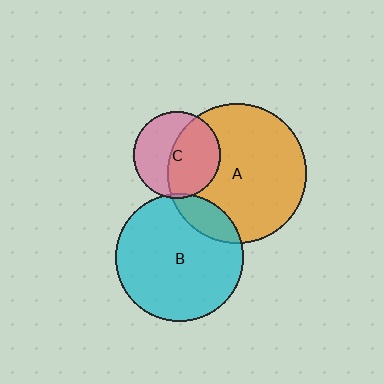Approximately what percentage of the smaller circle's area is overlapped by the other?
Approximately 5%.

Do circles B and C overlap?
Yes.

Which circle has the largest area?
Circle A (orange).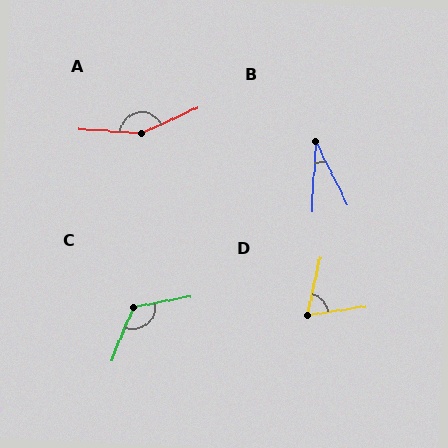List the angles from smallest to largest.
B (30°), D (68°), C (123°), A (151°).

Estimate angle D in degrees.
Approximately 68 degrees.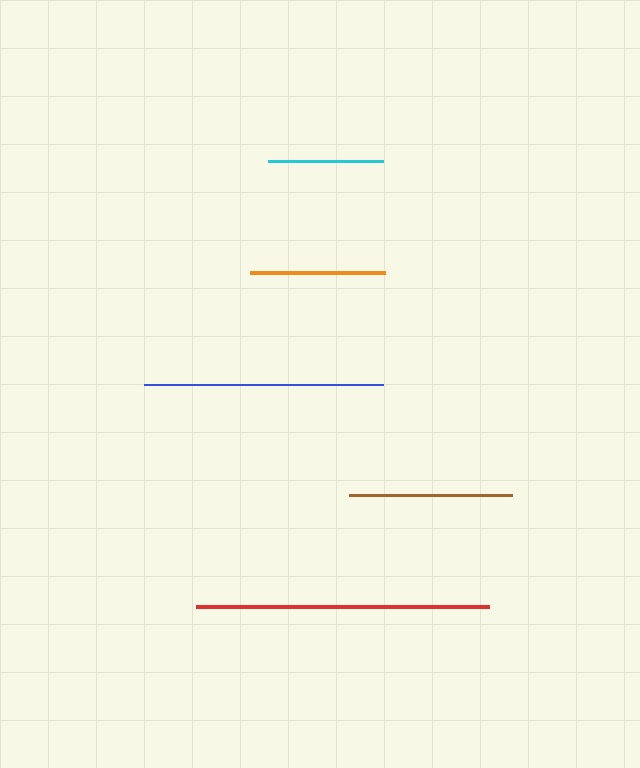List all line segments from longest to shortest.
From longest to shortest: red, blue, brown, orange, cyan.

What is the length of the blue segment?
The blue segment is approximately 240 pixels long.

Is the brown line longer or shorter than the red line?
The red line is longer than the brown line.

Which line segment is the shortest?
The cyan line is the shortest at approximately 114 pixels.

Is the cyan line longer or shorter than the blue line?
The blue line is longer than the cyan line.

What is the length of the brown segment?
The brown segment is approximately 163 pixels long.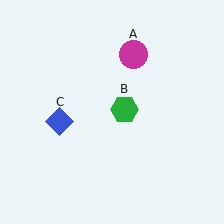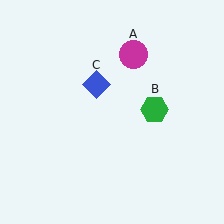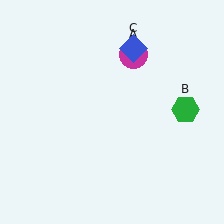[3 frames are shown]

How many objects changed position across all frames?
2 objects changed position: green hexagon (object B), blue diamond (object C).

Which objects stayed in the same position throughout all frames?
Magenta circle (object A) remained stationary.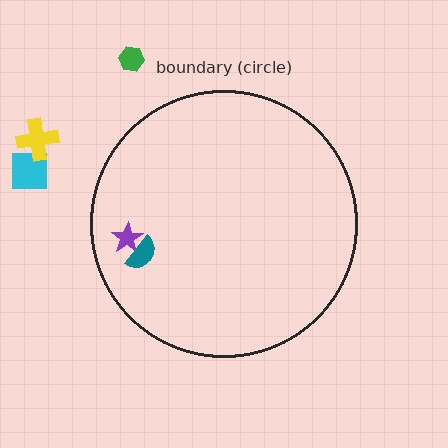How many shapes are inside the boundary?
2 inside, 3 outside.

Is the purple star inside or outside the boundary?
Inside.